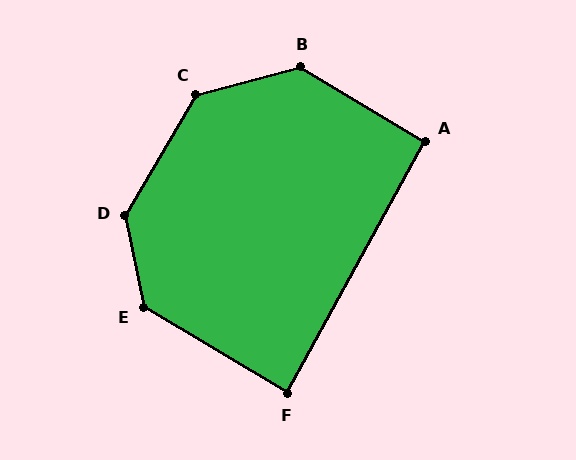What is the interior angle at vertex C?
Approximately 135 degrees (obtuse).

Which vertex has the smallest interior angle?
F, at approximately 88 degrees.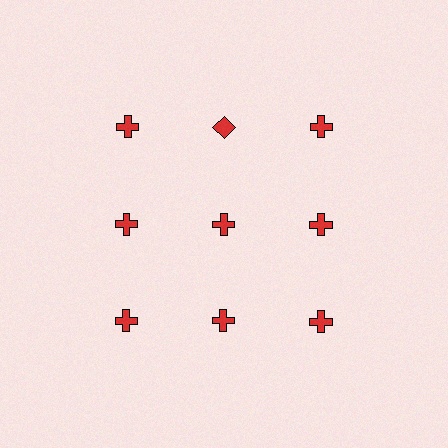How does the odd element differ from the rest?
It has a different shape: diamond instead of cross.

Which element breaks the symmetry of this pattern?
The red diamond in the top row, second from left column breaks the symmetry. All other shapes are red crosses.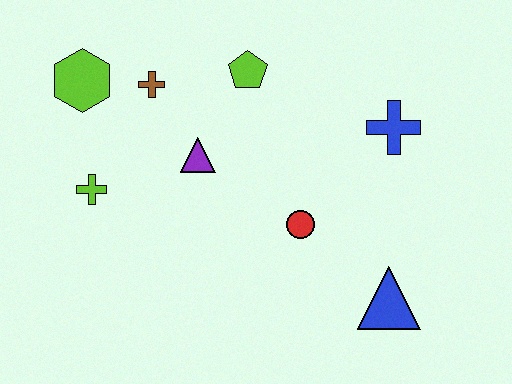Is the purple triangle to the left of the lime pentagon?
Yes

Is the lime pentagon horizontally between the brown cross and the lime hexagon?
No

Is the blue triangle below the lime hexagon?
Yes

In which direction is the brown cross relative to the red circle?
The brown cross is to the left of the red circle.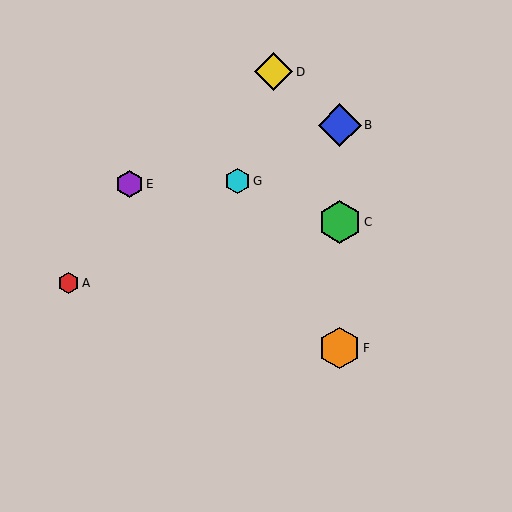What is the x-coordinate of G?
Object G is at x≈238.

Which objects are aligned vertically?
Objects B, C, F are aligned vertically.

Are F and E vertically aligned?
No, F is at x≈340 and E is at x≈130.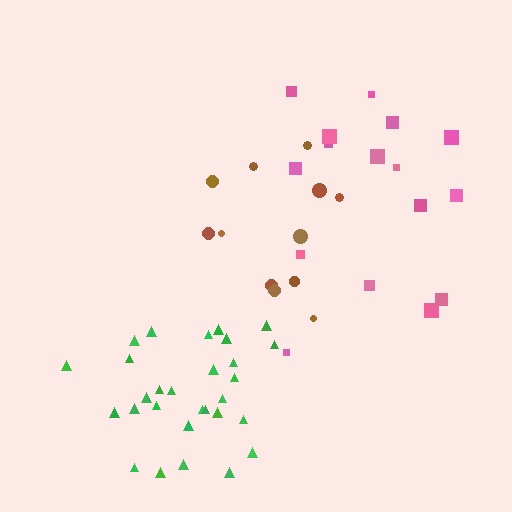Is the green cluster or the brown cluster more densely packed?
Green.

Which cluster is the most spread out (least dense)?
Brown.